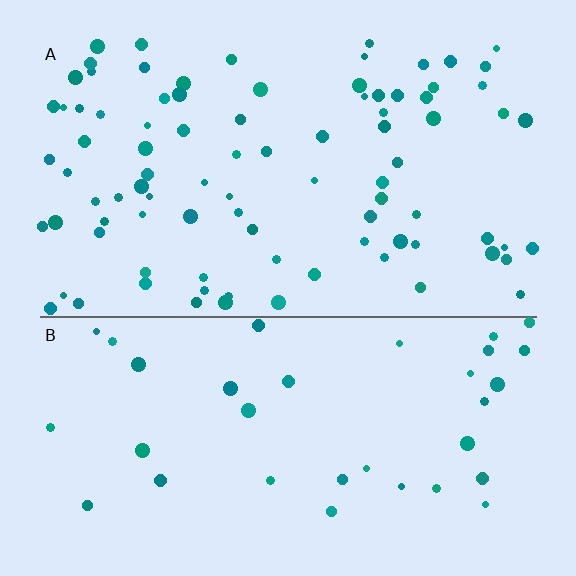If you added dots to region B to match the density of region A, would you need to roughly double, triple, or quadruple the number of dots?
Approximately double.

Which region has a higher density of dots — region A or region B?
A (the top).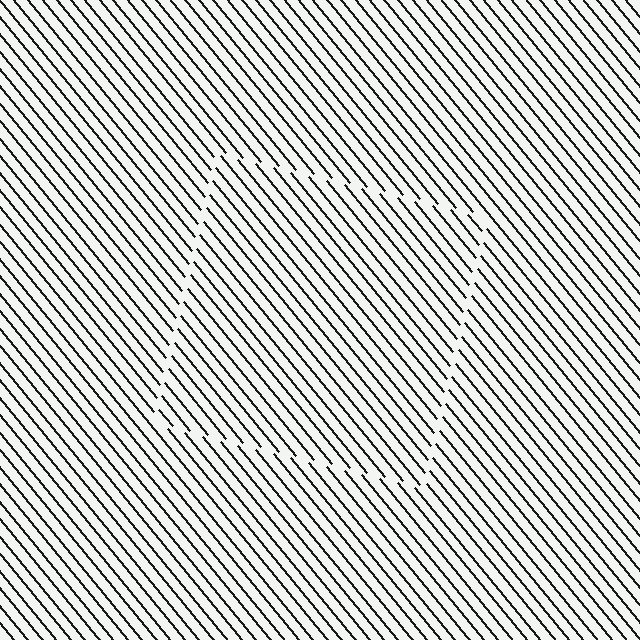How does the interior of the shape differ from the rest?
The interior of the shape contains the same grating, shifted by half a period — the contour is defined by the phase discontinuity where line-ends from the inner and outer gratings abut.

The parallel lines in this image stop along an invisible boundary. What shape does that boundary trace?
An illusory square. The interior of the shape contains the same grating, shifted by half a period — the contour is defined by the phase discontinuity where line-ends from the inner and outer gratings abut.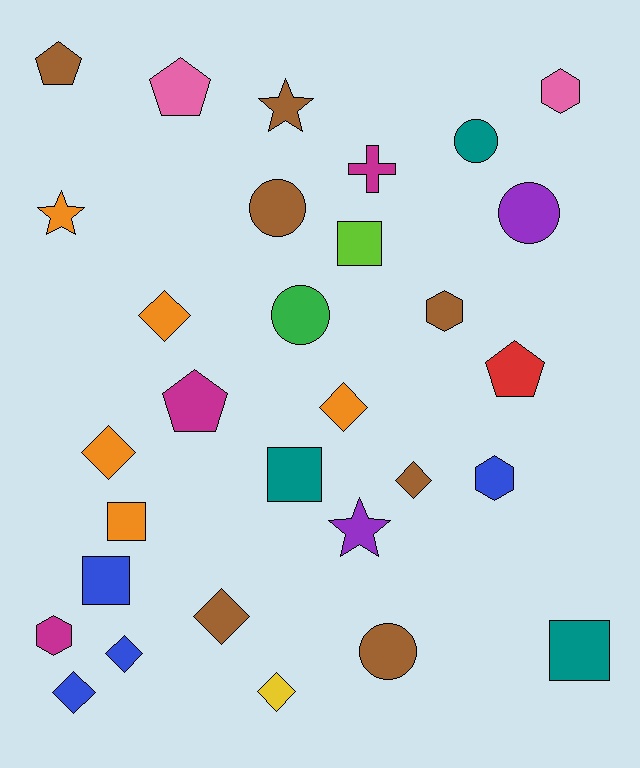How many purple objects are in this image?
There are 2 purple objects.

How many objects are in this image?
There are 30 objects.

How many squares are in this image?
There are 5 squares.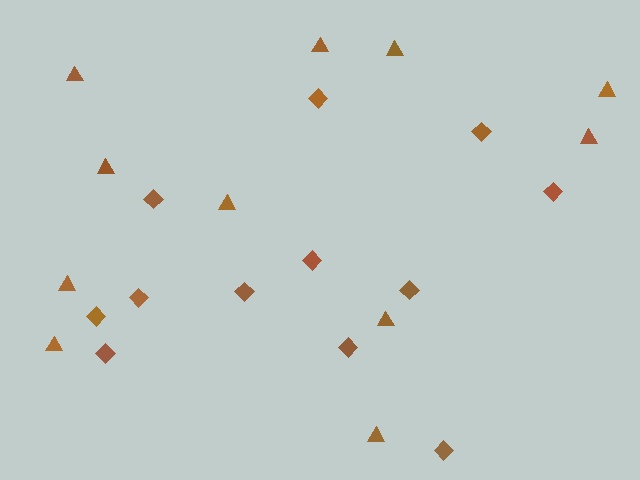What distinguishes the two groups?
There are 2 groups: one group of diamonds (12) and one group of triangles (11).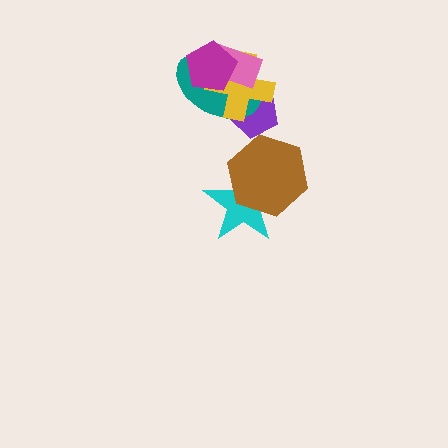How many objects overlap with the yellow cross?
4 objects overlap with the yellow cross.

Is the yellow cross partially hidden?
Yes, it is partially covered by another shape.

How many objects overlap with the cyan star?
1 object overlaps with the cyan star.